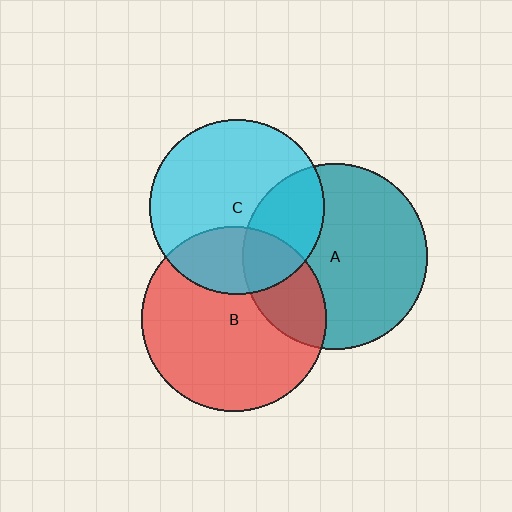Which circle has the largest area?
Circle A (teal).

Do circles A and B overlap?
Yes.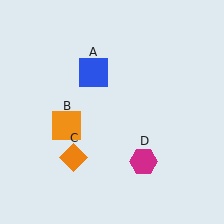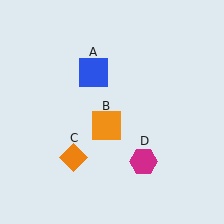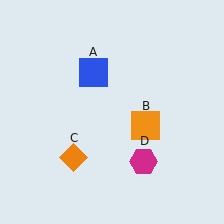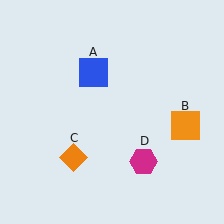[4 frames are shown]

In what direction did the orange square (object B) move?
The orange square (object B) moved right.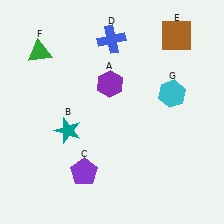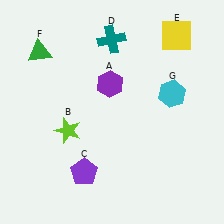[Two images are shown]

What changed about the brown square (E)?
In Image 1, E is brown. In Image 2, it changed to yellow.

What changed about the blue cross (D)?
In Image 1, D is blue. In Image 2, it changed to teal.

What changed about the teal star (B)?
In Image 1, B is teal. In Image 2, it changed to lime.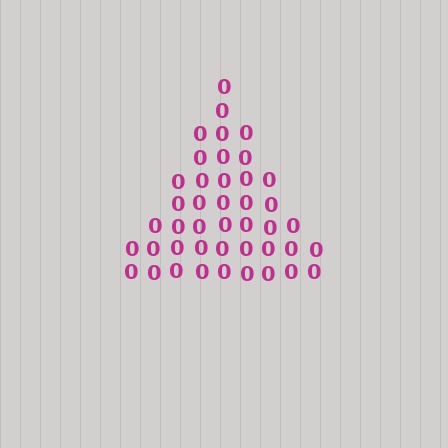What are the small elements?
The small elements are digit 0's.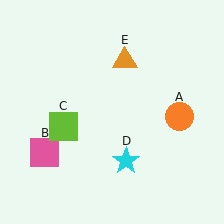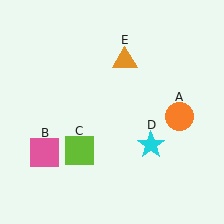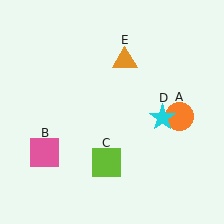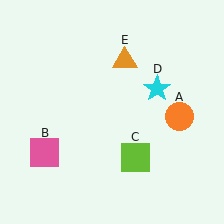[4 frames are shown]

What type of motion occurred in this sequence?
The lime square (object C), cyan star (object D) rotated counterclockwise around the center of the scene.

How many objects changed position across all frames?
2 objects changed position: lime square (object C), cyan star (object D).